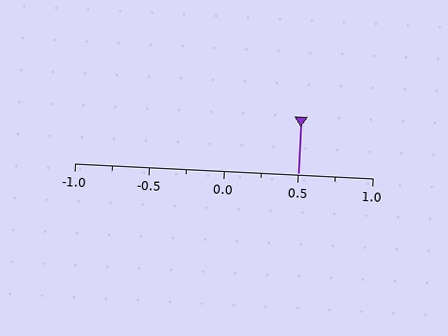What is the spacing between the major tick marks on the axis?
The major ticks are spaced 0.5 apart.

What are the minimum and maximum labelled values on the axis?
The axis runs from -1.0 to 1.0.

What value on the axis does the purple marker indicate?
The marker indicates approximately 0.5.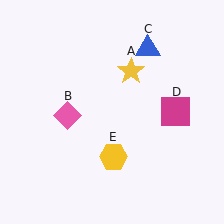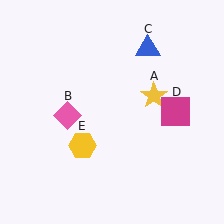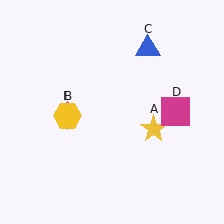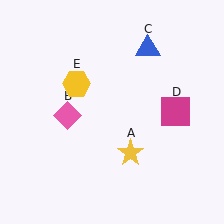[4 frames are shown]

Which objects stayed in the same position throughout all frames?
Pink diamond (object B) and blue triangle (object C) and magenta square (object D) remained stationary.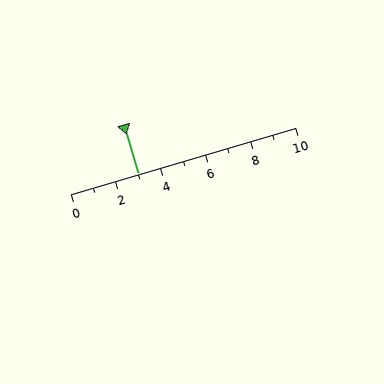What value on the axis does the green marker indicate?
The marker indicates approximately 3.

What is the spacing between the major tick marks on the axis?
The major ticks are spaced 2 apart.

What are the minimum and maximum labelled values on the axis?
The axis runs from 0 to 10.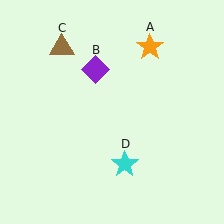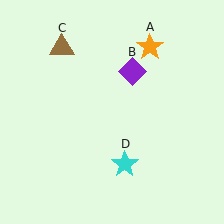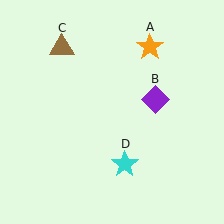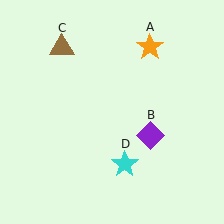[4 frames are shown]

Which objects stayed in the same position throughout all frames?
Orange star (object A) and brown triangle (object C) and cyan star (object D) remained stationary.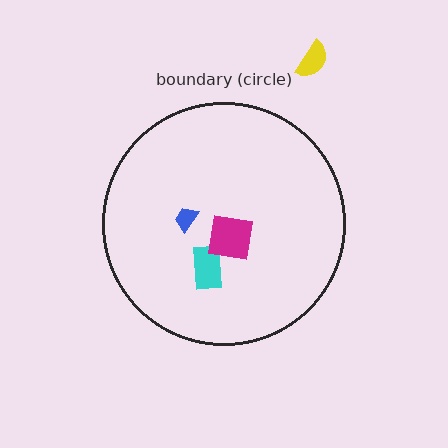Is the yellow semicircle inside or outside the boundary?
Outside.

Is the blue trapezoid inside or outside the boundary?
Inside.